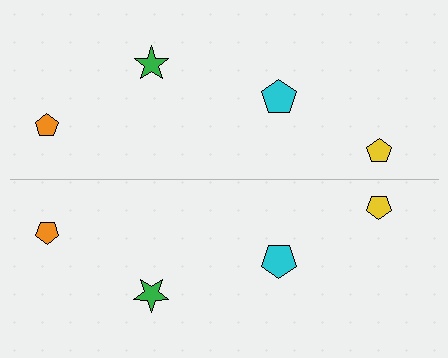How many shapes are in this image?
There are 8 shapes in this image.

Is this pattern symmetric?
Yes, this pattern has bilateral (reflection) symmetry.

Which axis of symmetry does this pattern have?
The pattern has a horizontal axis of symmetry running through the center of the image.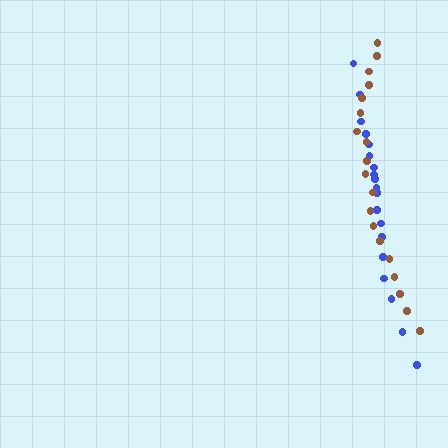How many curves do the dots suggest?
There are 2 distinct paths.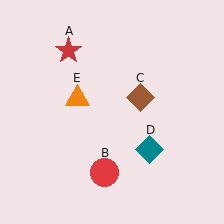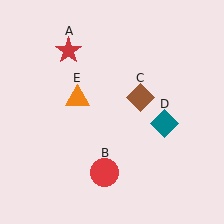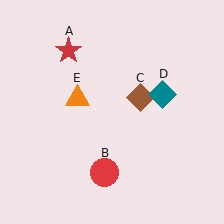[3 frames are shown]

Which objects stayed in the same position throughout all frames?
Red star (object A) and red circle (object B) and brown diamond (object C) and orange triangle (object E) remained stationary.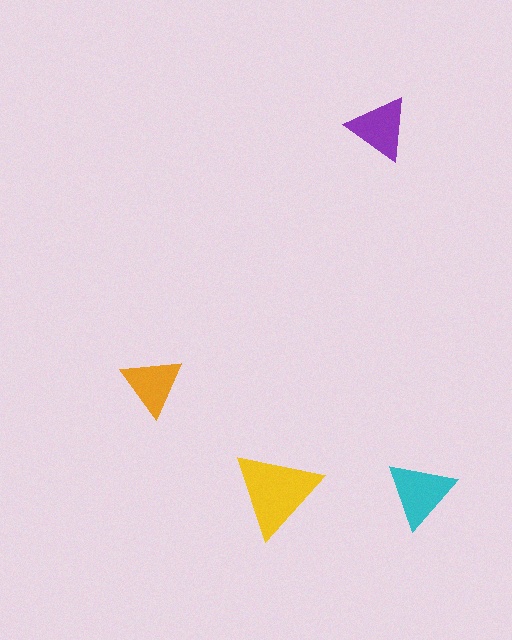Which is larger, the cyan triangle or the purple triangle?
The cyan one.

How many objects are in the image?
There are 4 objects in the image.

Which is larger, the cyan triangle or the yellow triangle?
The yellow one.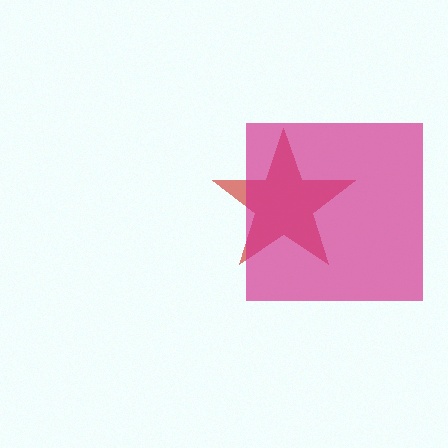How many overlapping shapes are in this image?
There are 2 overlapping shapes in the image.